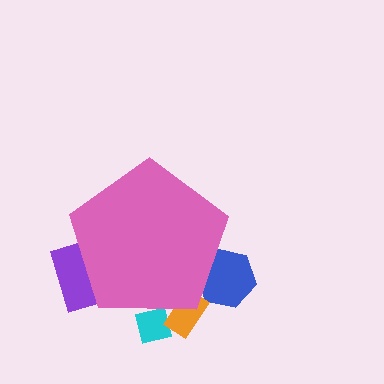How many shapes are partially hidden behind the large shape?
4 shapes are partially hidden.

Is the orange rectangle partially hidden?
Yes, the orange rectangle is partially hidden behind the pink pentagon.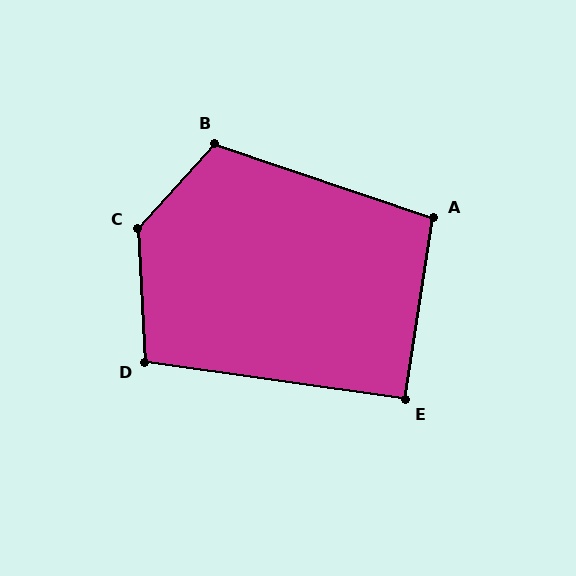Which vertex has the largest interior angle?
C, at approximately 135 degrees.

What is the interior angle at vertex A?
Approximately 100 degrees (obtuse).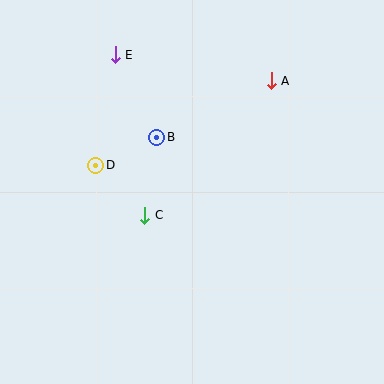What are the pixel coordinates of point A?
Point A is at (271, 81).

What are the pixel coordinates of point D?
Point D is at (96, 165).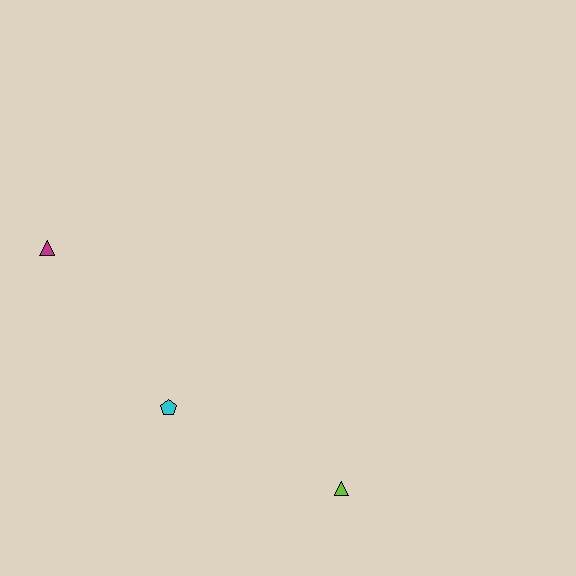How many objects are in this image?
There are 3 objects.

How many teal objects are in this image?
There are no teal objects.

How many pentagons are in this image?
There is 1 pentagon.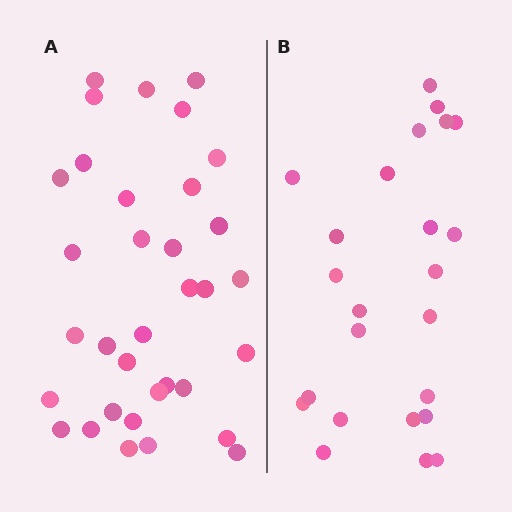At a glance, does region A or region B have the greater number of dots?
Region A (the left region) has more dots.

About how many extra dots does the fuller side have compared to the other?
Region A has roughly 10 or so more dots than region B.